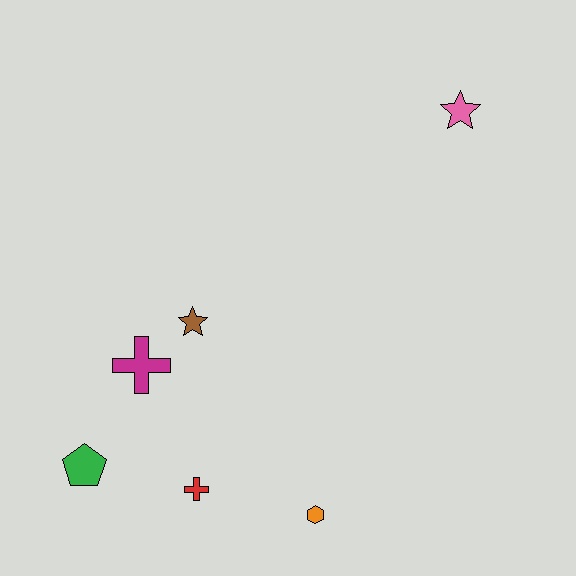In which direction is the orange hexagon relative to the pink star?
The orange hexagon is below the pink star.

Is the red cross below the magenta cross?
Yes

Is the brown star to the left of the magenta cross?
No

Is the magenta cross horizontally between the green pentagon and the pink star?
Yes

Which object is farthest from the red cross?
The pink star is farthest from the red cross.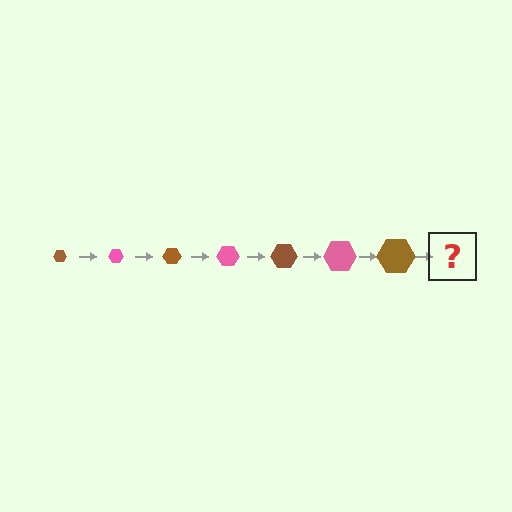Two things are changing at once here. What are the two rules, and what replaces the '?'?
The two rules are that the hexagon grows larger each step and the color cycles through brown and pink. The '?' should be a pink hexagon, larger than the previous one.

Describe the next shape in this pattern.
It should be a pink hexagon, larger than the previous one.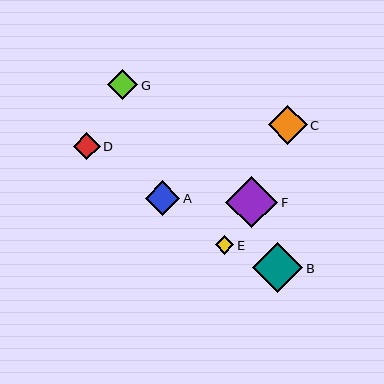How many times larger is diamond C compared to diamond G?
Diamond C is approximately 1.3 times the size of diamond G.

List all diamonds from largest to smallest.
From largest to smallest: F, B, C, A, G, D, E.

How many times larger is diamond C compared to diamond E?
Diamond C is approximately 2.1 times the size of diamond E.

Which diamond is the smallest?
Diamond E is the smallest with a size of approximately 19 pixels.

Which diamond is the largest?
Diamond F is the largest with a size of approximately 52 pixels.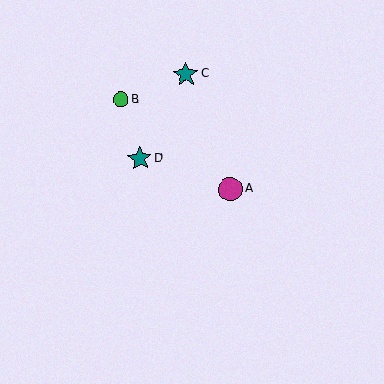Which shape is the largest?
The teal star (labeled C) is the largest.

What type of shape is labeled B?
Shape B is a green circle.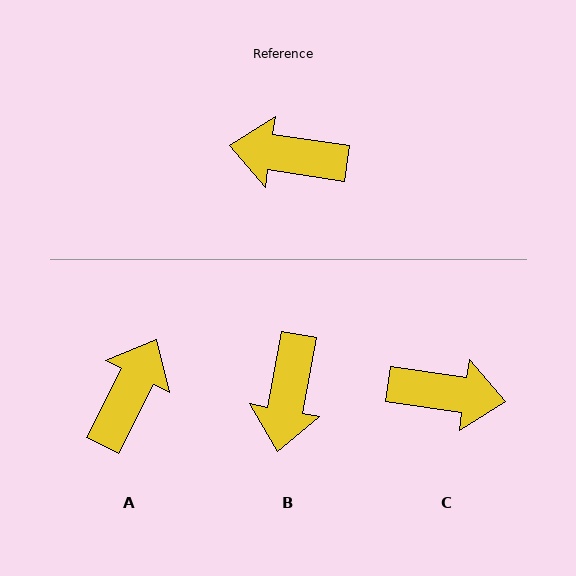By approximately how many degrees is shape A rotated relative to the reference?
Approximately 108 degrees clockwise.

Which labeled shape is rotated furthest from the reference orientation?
C, about 180 degrees away.